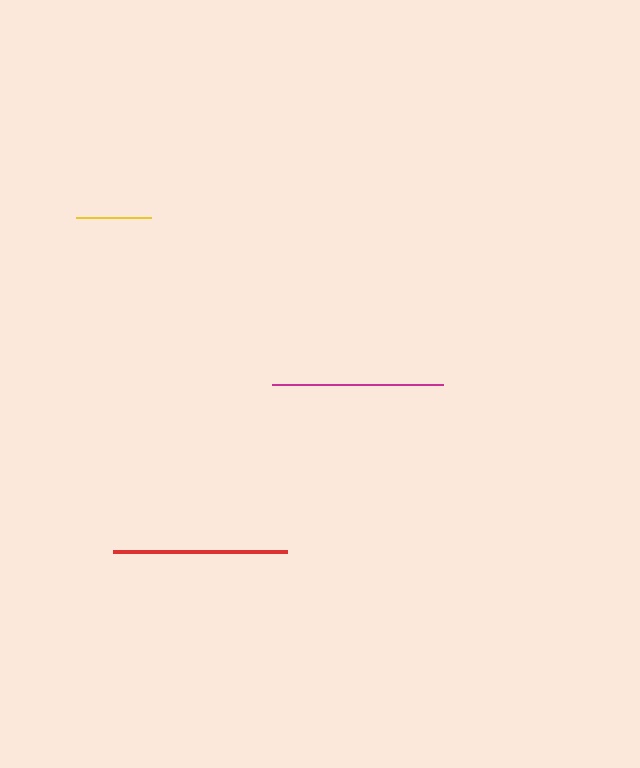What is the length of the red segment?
The red segment is approximately 174 pixels long.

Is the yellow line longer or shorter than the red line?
The red line is longer than the yellow line.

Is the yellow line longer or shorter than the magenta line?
The magenta line is longer than the yellow line.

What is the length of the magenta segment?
The magenta segment is approximately 171 pixels long.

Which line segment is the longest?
The red line is the longest at approximately 174 pixels.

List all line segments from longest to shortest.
From longest to shortest: red, magenta, yellow.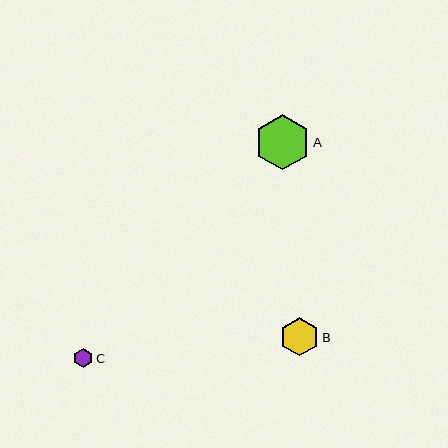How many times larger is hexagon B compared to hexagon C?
Hexagon B is approximately 2.0 times the size of hexagon C.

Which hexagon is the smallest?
Hexagon C is the smallest with a size of approximately 19 pixels.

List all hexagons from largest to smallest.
From largest to smallest: A, B, C.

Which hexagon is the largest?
Hexagon A is the largest with a size of approximately 55 pixels.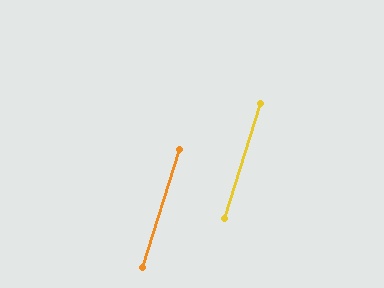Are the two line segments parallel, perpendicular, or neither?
Parallel — their directions differ by only 0.3°.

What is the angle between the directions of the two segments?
Approximately 0 degrees.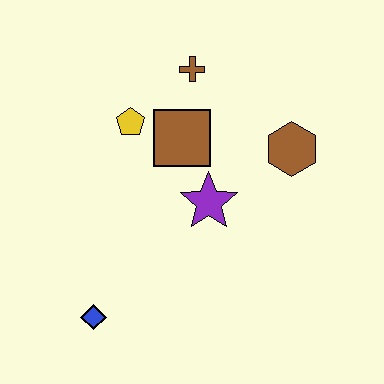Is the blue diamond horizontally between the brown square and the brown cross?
No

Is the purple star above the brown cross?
No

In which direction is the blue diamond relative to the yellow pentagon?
The blue diamond is below the yellow pentagon.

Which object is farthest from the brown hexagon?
The blue diamond is farthest from the brown hexagon.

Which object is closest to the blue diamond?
The purple star is closest to the blue diamond.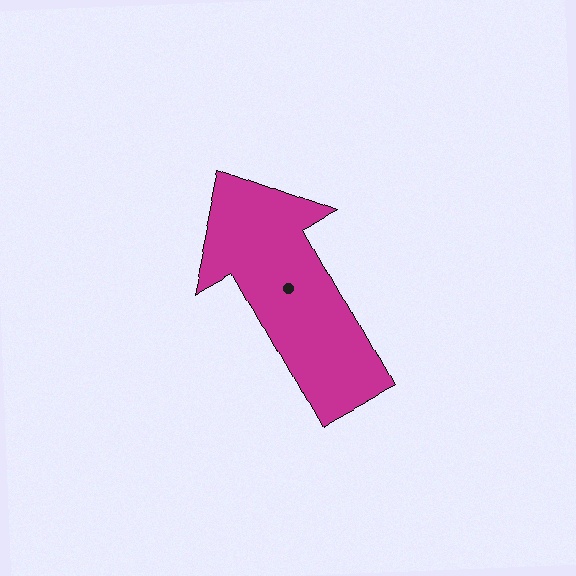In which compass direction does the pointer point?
Northwest.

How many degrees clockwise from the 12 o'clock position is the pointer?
Approximately 331 degrees.